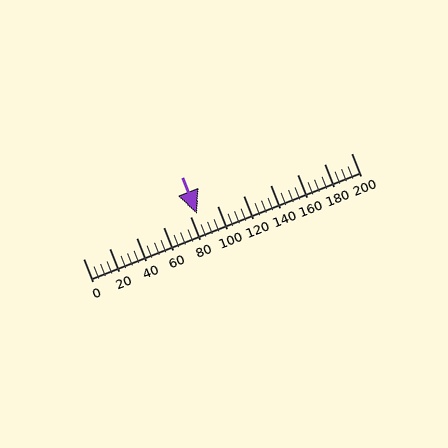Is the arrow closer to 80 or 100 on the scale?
The arrow is closer to 80.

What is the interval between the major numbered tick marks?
The major tick marks are spaced 20 units apart.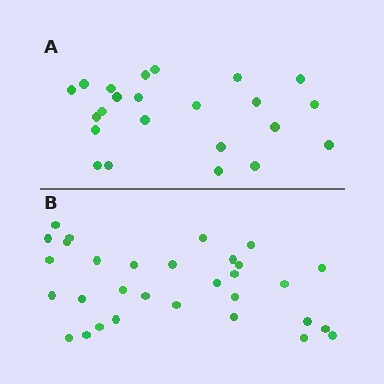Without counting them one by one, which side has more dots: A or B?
Region B (the bottom region) has more dots.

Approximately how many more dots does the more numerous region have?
Region B has roughly 8 or so more dots than region A.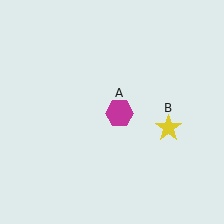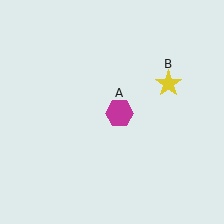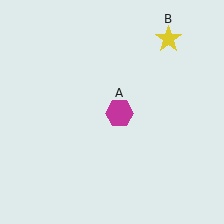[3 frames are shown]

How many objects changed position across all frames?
1 object changed position: yellow star (object B).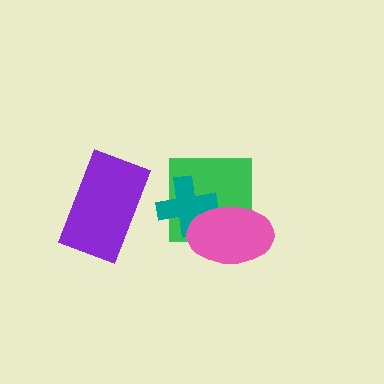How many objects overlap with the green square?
2 objects overlap with the green square.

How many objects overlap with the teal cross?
2 objects overlap with the teal cross.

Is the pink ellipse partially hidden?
No, no other shape covers it.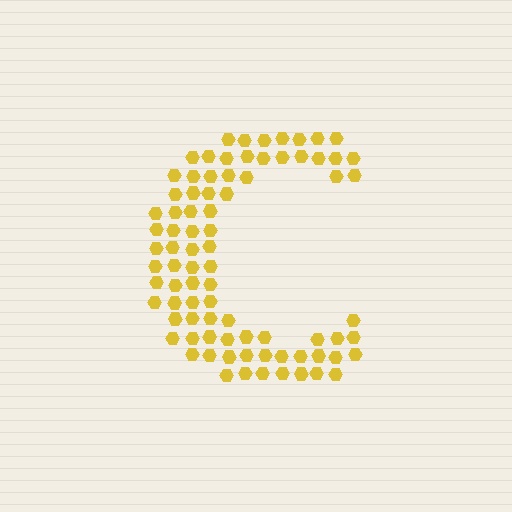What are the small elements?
The small elements are hexagons.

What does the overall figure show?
The overall figure shows the letter C.